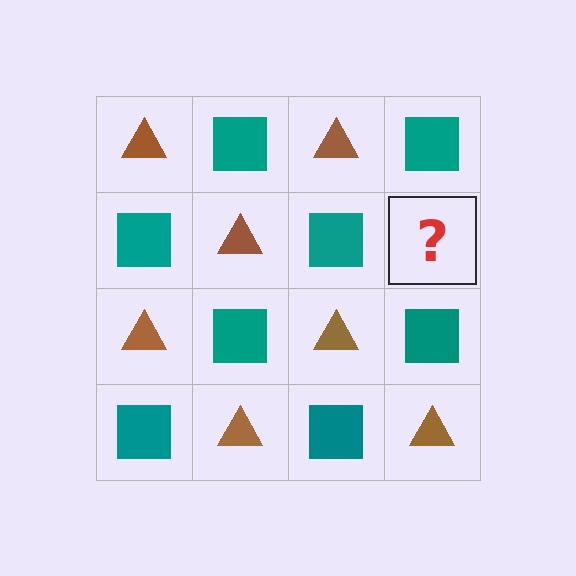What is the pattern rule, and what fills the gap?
The rule is that it alternates brown triangle and teal square in a checkerboard pattern. The gap should be filled with a brown triangle.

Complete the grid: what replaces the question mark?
The question mark should be replaced with a brown triangle.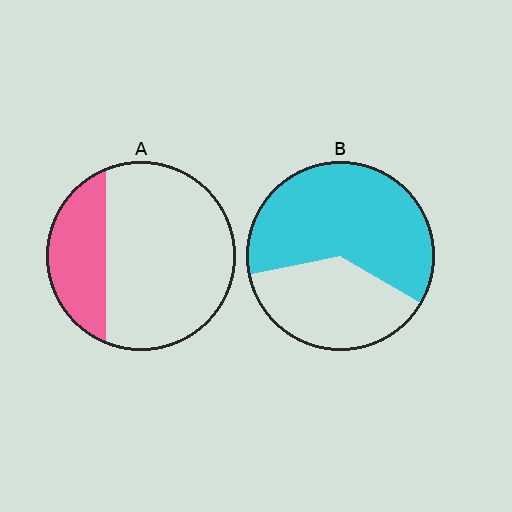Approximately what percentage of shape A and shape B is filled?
A is approximately 25% and B is approximately 60%.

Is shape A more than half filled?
No.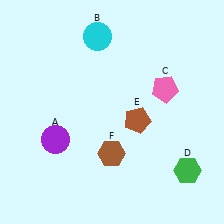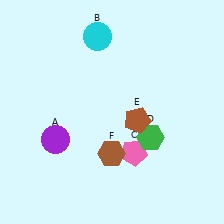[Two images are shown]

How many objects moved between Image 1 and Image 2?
2 objects moved between the two images.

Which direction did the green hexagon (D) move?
The green hexagon (D) moved left.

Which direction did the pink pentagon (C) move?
The pink pentagon (C) moved down.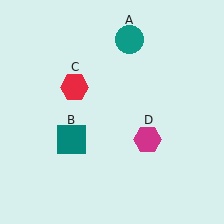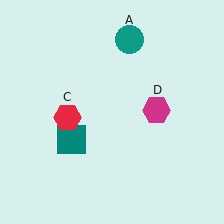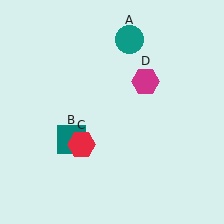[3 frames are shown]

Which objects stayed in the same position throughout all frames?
Teal circle (object A) and teal square (object B) remained stationary.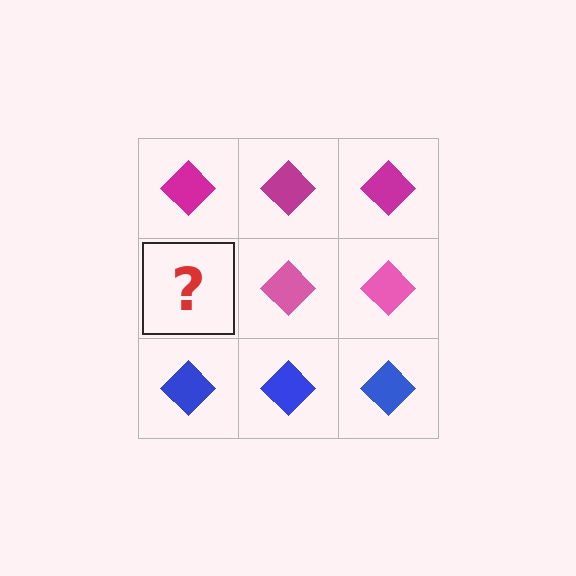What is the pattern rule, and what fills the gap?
The rule is that each row has a consistent color. The gap should be filled with a pink diamond.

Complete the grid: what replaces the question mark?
The question mark should be replaced with a pink diamond.